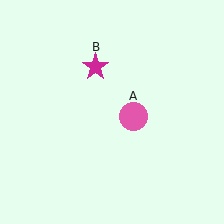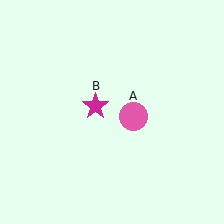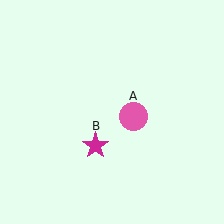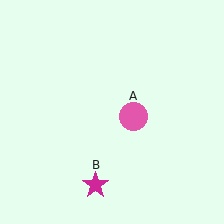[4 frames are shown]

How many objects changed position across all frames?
1 object changed position: magenta star (object B).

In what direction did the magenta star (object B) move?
The magenta star (object B) moved down.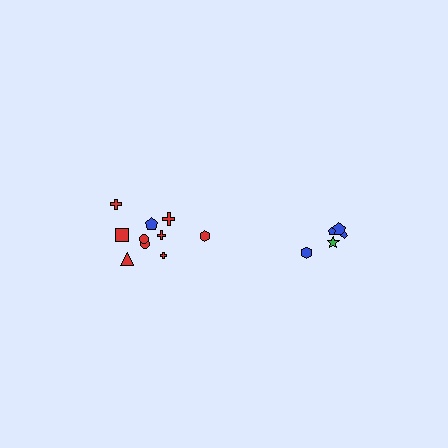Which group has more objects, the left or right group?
The left group.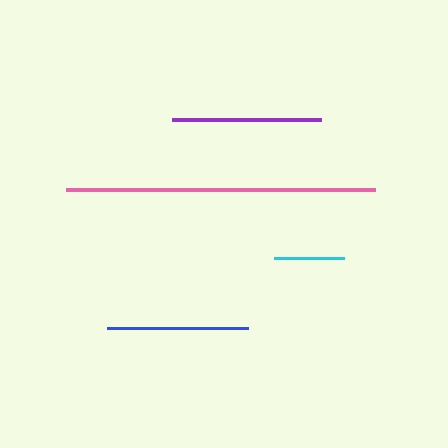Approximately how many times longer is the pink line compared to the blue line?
The pink line is approximately 2.2 times the length of the blue line.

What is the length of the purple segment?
The purple segment is approximately 149 pixels long.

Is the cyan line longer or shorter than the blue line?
The blue line is longer than the cyan line.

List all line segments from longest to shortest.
From longest to shortest: pink, purple, blue, cyan.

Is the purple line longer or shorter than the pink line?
The pink line is longer than the purple line.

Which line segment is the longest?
The pink line is the longest at approximately 309 pixels.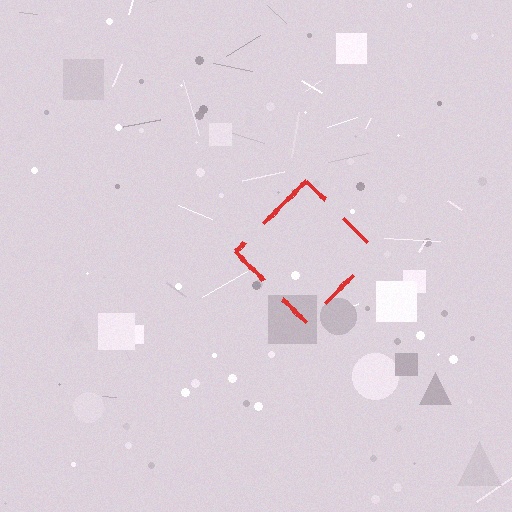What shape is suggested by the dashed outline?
The dashed outline suggests a diamond.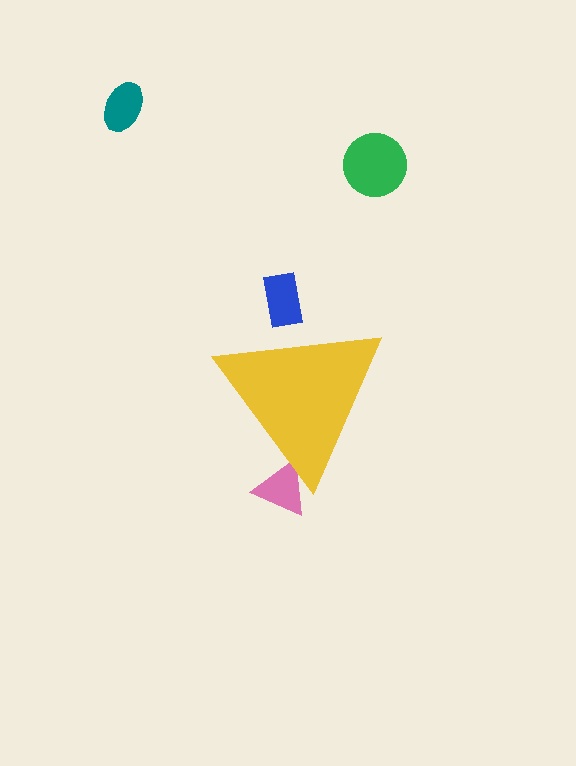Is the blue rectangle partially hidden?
Yes, the blue rectangle is partially hidden behind the yellow triangle.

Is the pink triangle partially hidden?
Yes, the pink triangle is partially hidden behind the yellow triangle.